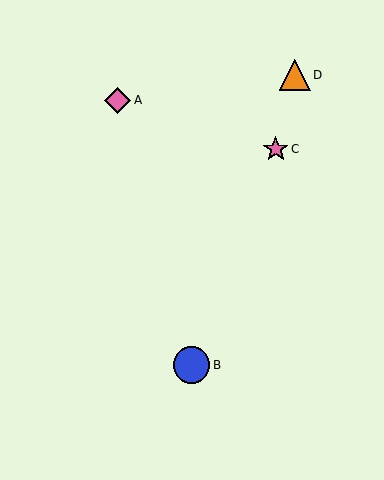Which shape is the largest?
The blue circle (labeled B) is the largest.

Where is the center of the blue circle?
The center of the blue circle is at (191, 365).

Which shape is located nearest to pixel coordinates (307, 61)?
The orange triangle (labeled D) at (295, 75) is nearest to that location.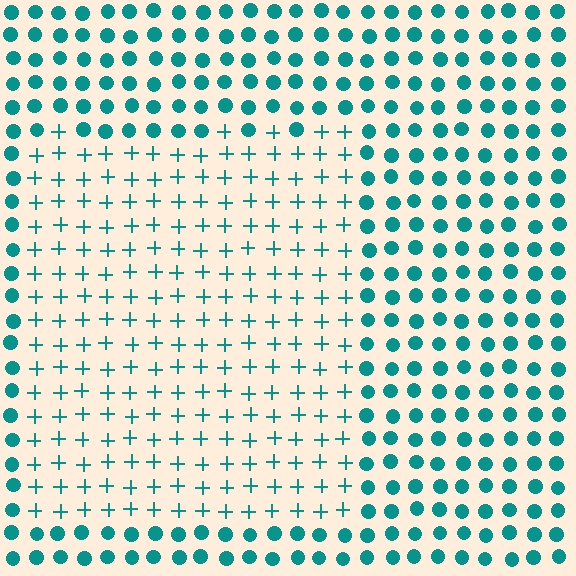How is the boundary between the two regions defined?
The boundary is defined by a change in element shape: plus signs inside vs. circles outside. All elements share the same color and spacing.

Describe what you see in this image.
The image is filled with small teal elements arranged in a uniform grid. A rectangle-shaped region contains plus signs, while the surrounding area contains circles. The boundary is defined purely by the change in element shape.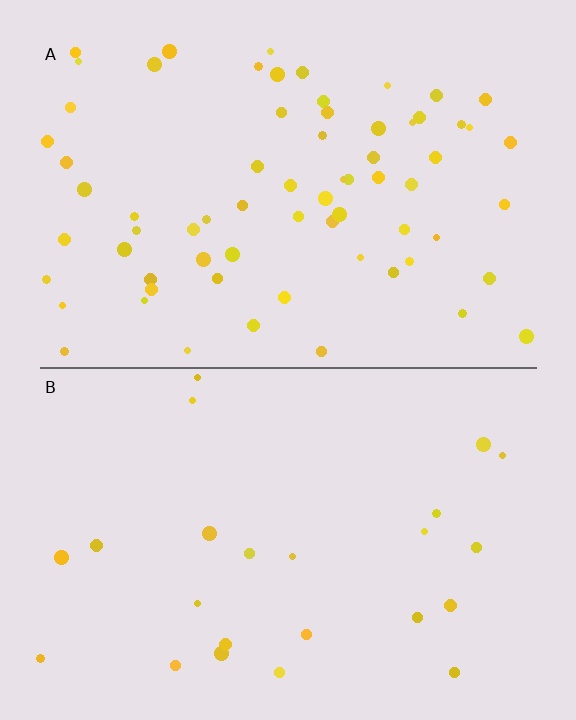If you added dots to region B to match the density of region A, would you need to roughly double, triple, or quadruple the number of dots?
Approximately triple.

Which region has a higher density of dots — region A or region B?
A (the top).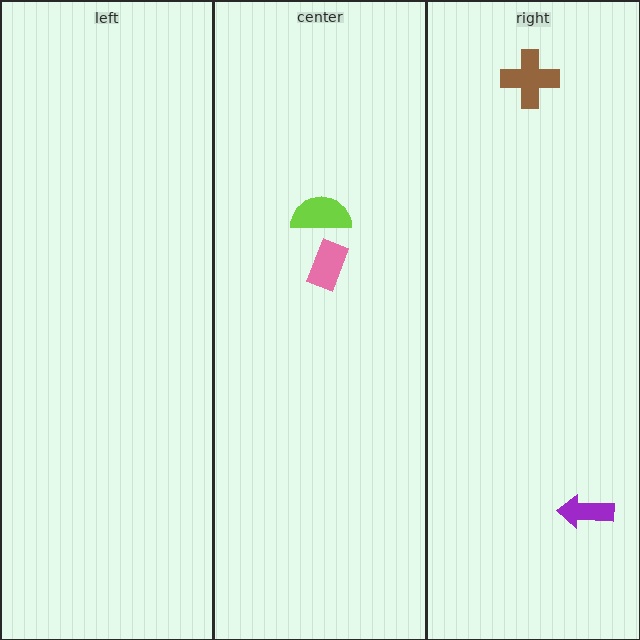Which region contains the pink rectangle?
The center region.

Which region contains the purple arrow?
The right region.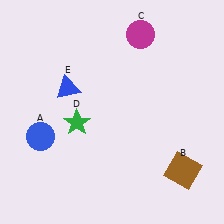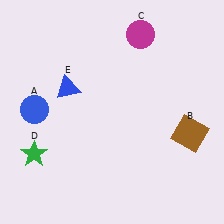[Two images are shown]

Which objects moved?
The objects that moved are: the blue circle (A), the brown square (B), the green star (D).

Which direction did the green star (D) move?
The green star (D) moved left.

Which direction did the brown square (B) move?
The brown square (B) moved up.